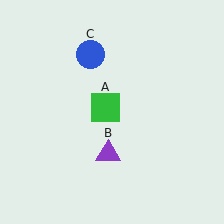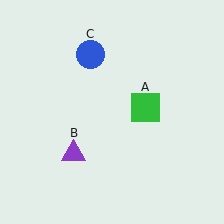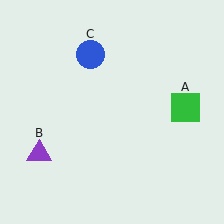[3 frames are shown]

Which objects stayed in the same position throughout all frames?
Blue circle (object C) remained stationary.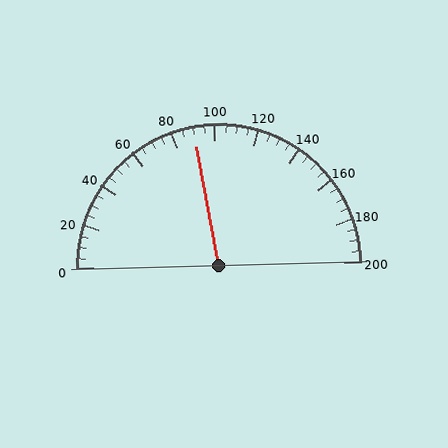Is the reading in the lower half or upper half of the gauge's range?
The reading is in the lower half of the range (0 to 200).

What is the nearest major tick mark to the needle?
The nearest major tick mark is 80.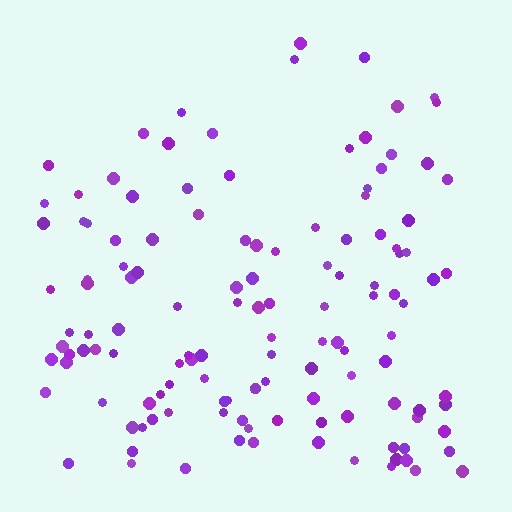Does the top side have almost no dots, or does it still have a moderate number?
Still a moderate number, just noticeably fewer than the bottom.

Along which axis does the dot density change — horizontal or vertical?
Vertical.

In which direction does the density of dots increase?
From top to bottom, with the bottom side densest.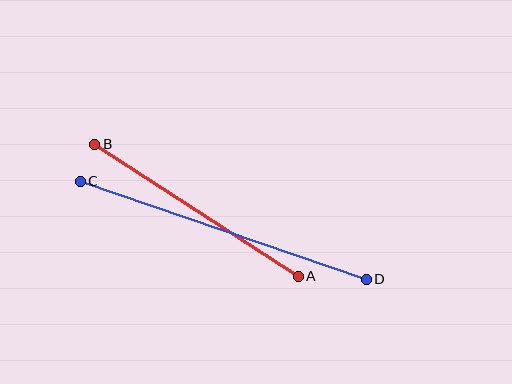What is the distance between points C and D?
The distance is approximately 302 pixels.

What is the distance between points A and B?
The distance is approximately 242 pixels.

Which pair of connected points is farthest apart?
Points C and D are farthest apart.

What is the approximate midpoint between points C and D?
The midpoint is at approximately (223, 230) pixels.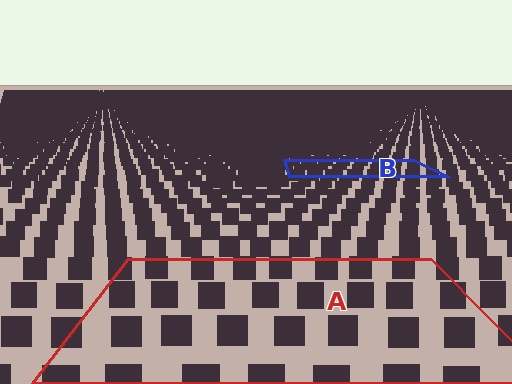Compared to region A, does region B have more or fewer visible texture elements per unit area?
Region B has more texture elements per unit area — they are packed more densely because it is farther away.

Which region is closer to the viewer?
Region A is closer. The texture elements there are larger and more spread out.